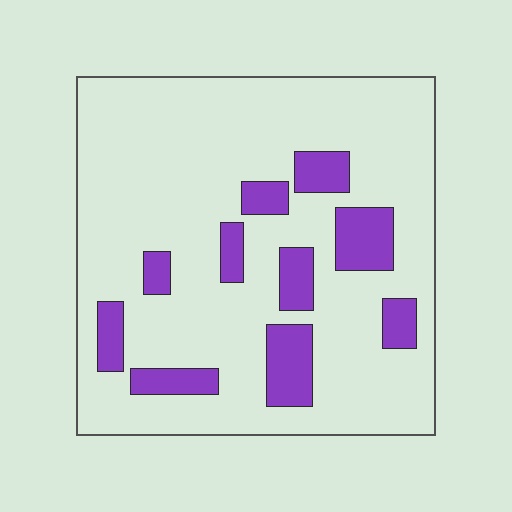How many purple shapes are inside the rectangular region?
10.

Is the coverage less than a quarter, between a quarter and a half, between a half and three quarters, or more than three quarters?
Less than a quarter.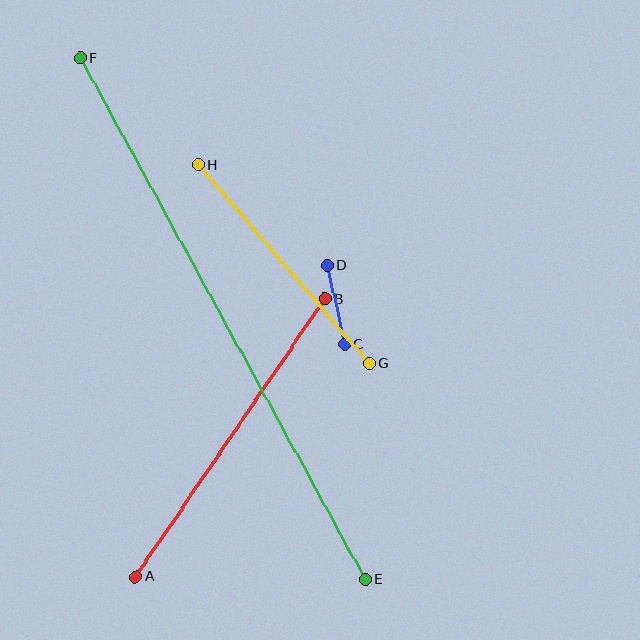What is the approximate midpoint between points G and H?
The midpoint is at approximately (284, 264) pixels.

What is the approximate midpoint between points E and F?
The midpoint is at approximately (223, 319) pixels.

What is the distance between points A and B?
The distance is approximately 336 pixels.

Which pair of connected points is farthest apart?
Points E and F are farthest apart.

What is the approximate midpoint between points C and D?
The midpoint is at approximately (336, 305) pixels.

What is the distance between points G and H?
The distance is approximately 262 pixels.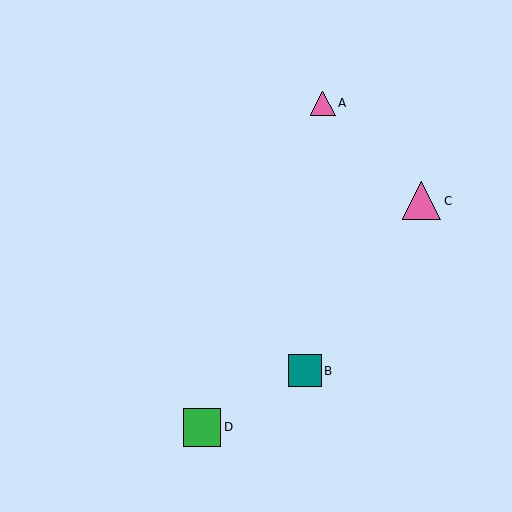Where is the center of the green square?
The center of the green square is at (202, 427).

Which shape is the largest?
The pink triangle (labeled C) is the largest.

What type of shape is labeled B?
Shape B is a teal square.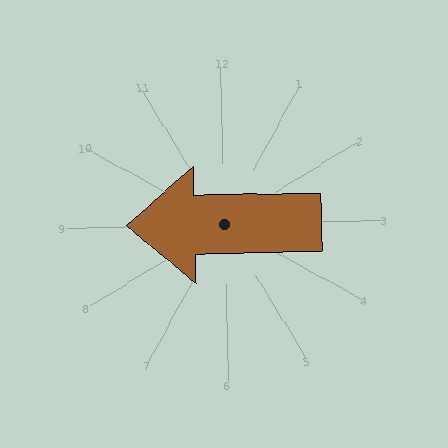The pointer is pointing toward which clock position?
Roughly 9 o'clock.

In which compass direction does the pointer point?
West.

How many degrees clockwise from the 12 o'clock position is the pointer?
Approximately 270 degrees.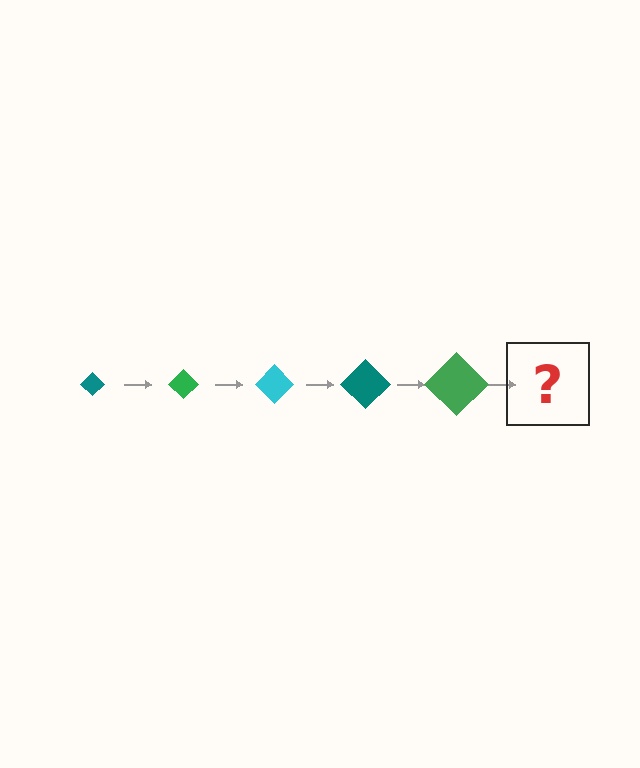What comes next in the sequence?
The next element should be a cyan diamond, larger than the previous one.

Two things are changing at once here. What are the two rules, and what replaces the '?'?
The two rules are that the diamond grows larger each step and the color cycles through teal, green, and cyan. The '?' should be a cyan diamond, larger than the previous one.